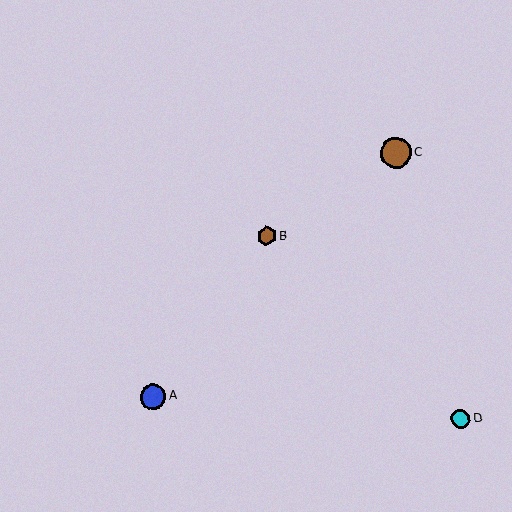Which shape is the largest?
The brown circle (labeled C) is the largest.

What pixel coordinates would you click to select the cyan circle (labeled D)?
Click at (461, 419) to select the cyan circle D.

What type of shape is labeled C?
Shape C is a brown circle.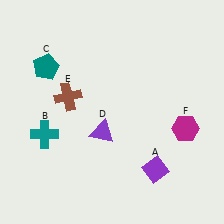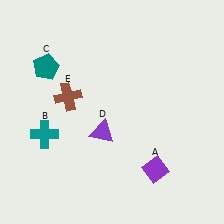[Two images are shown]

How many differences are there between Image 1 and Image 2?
There is 1 difference between the two images.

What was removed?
The magenta hexagon (F) was removed in Image 2.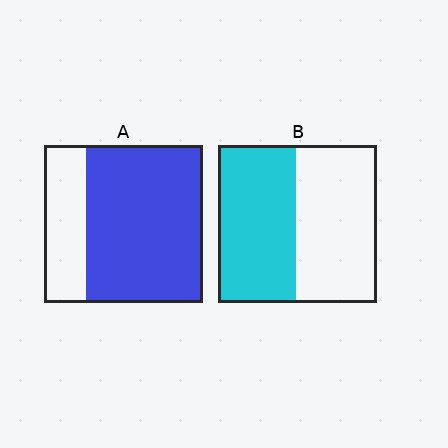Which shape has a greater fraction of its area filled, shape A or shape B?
Shape A.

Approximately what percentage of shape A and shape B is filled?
A is approximately 75% and B is approximately 50%.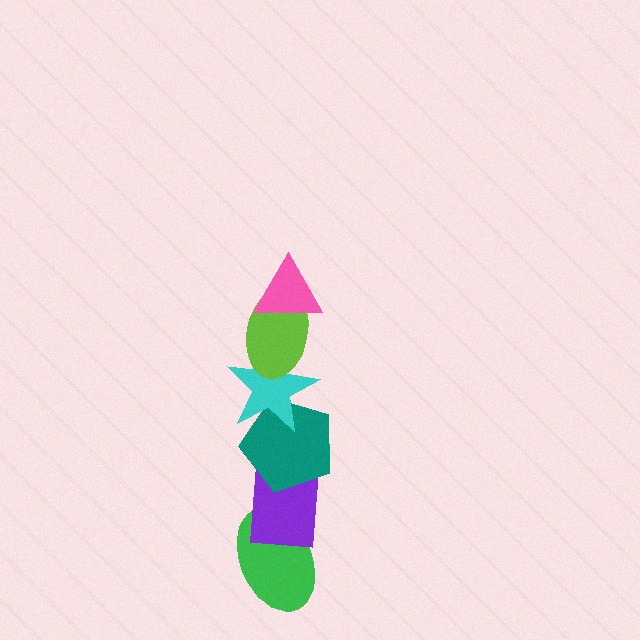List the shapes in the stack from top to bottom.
From top to bottom: the pink triangle, the lime ellipse, the cyan star, the teal pentagon, the purple rectangle, the green ellipse.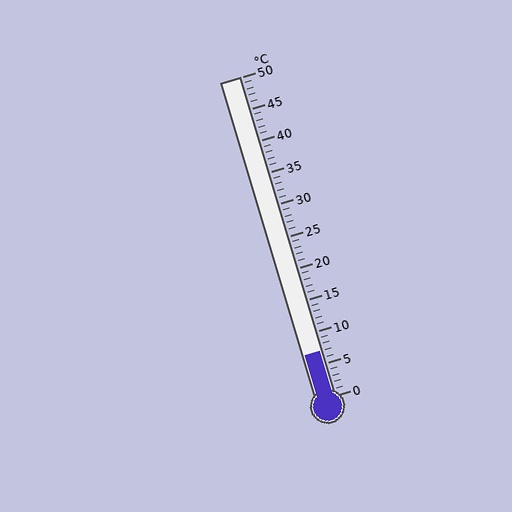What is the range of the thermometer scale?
The thermometer scale ranges from 0°C to 50°C.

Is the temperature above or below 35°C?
The temperature is below 35°C.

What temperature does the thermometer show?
The thermometer shows approximately 7°C.